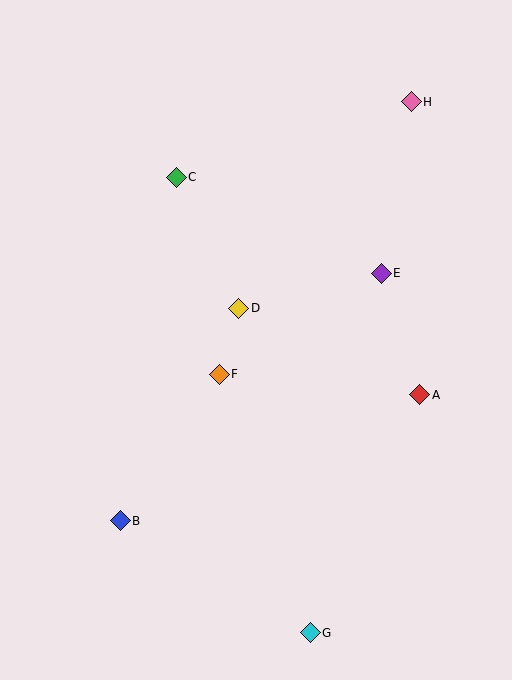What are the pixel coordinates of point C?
Point C is at (176, 177).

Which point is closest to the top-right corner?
Point H is closest to the top-right corner.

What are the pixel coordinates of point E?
Point E is at (381, 273).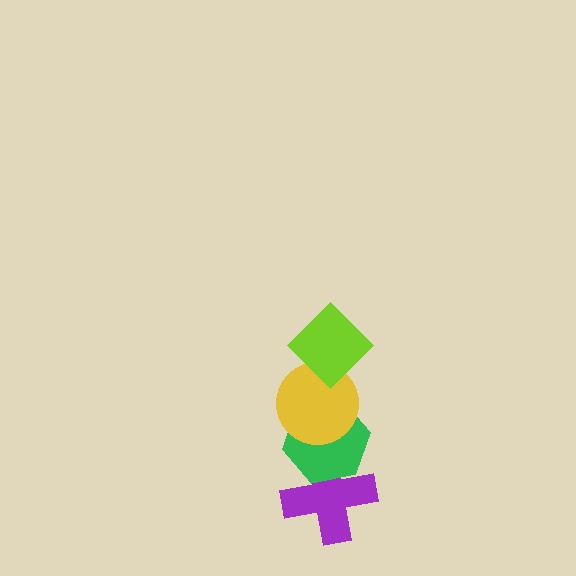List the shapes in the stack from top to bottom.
From top to bottom: the lime diamond, the yellow circle, the green hexagon, the purple cross.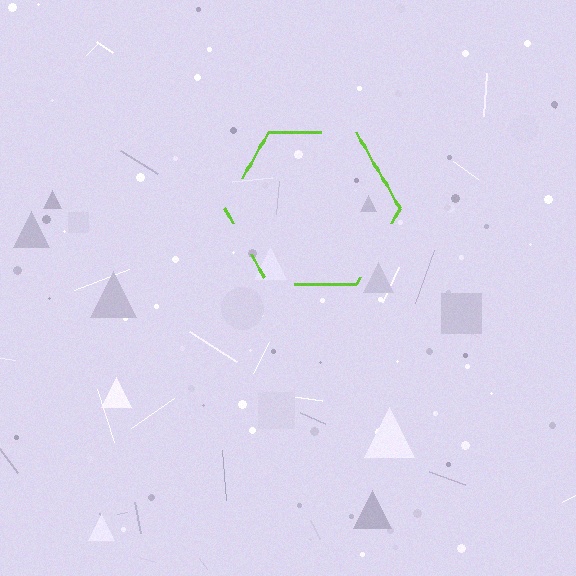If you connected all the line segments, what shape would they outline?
They would outline a hexagon.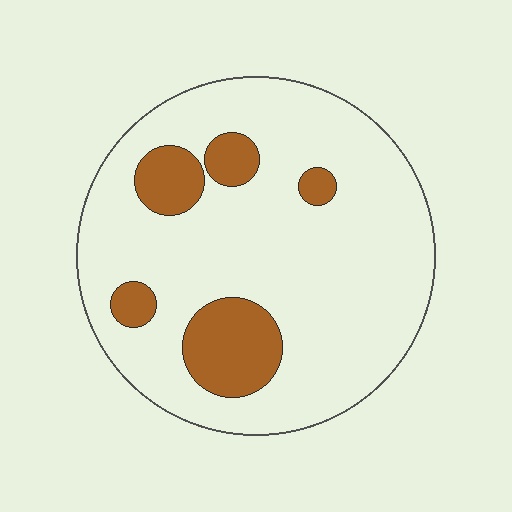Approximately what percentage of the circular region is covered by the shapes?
Approximately 15%.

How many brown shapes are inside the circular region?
5.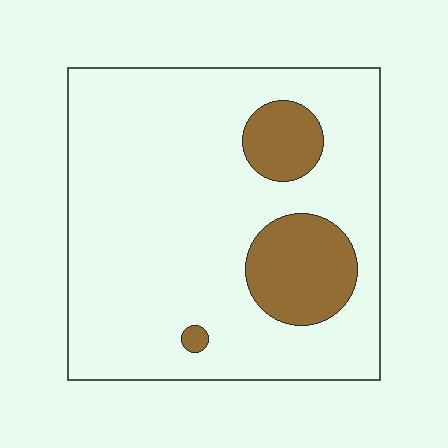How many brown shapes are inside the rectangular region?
3.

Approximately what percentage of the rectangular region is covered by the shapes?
Approximately 15%.